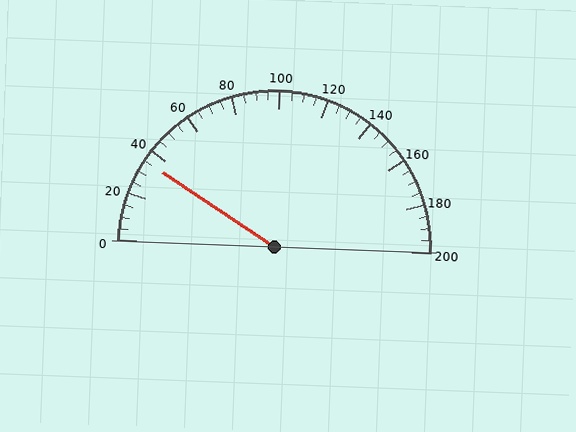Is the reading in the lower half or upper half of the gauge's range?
The reading is in the lower half of the range (0 to 200).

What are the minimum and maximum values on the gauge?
The gauge ranges from 0 to 200.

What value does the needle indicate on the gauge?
The needle indicates approximately 35.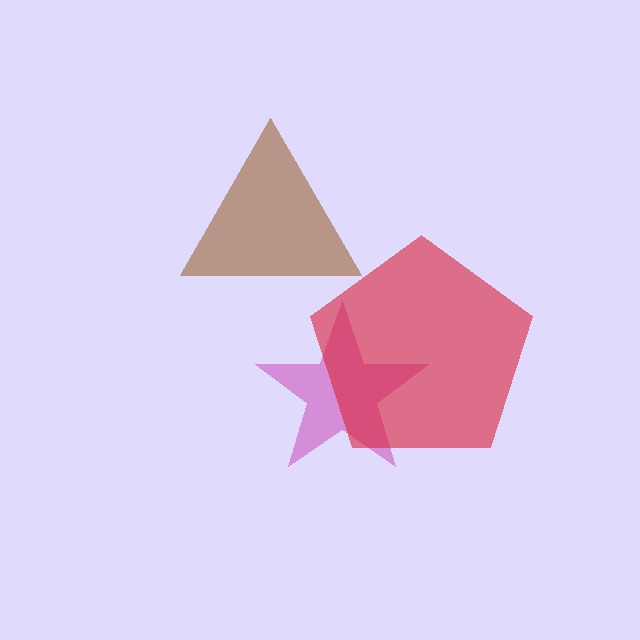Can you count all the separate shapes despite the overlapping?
Yes, there are 3 separate shapes.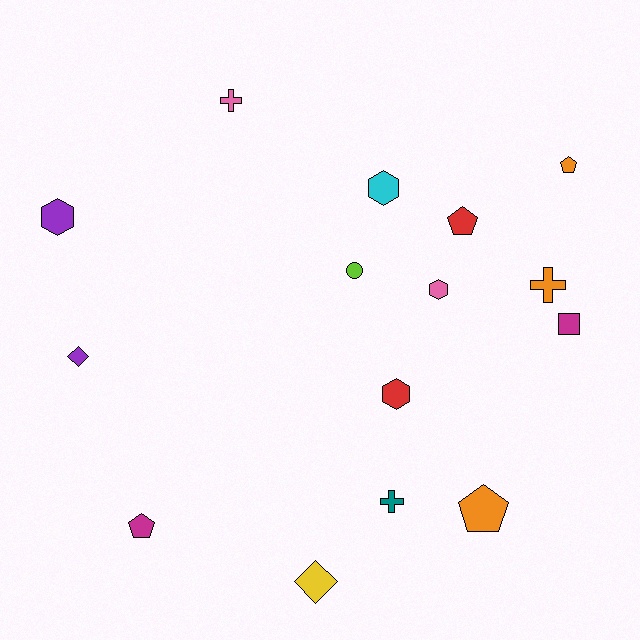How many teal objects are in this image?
There is 1 teal object.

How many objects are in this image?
There are 15 objects.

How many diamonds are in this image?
There are 2 diamonds.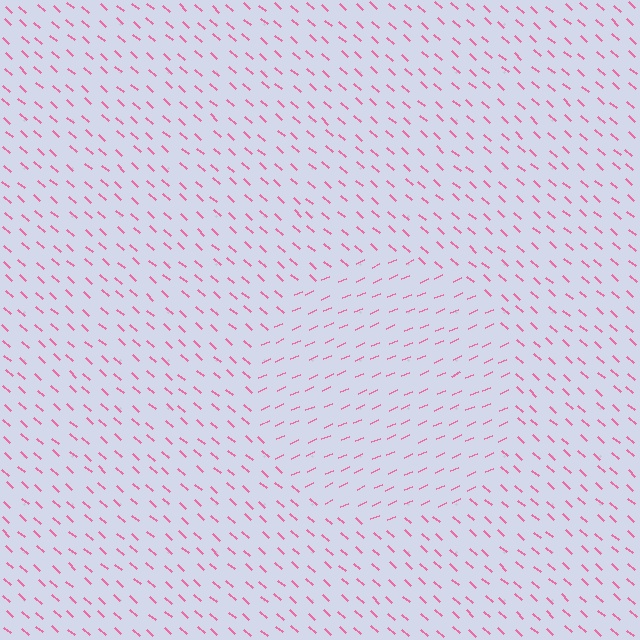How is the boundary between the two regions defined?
The boundary is defined purely by a change in line orientation (approximately 66 degrees difference). All lines are the same color and thickness.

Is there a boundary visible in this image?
Yes, there is a texture boundary formed by a change in line orientation.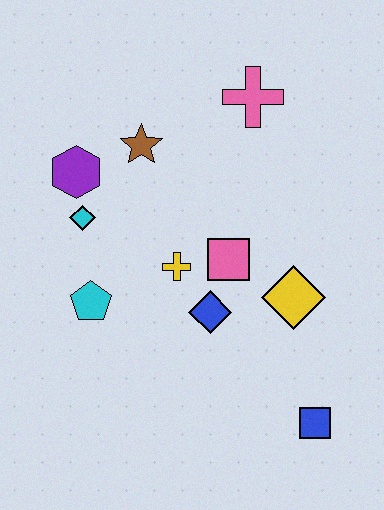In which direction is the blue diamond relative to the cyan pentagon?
The blue diamond is to the right of the cyan pentagon.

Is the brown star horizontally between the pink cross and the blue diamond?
No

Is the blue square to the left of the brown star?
No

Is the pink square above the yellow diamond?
Yes